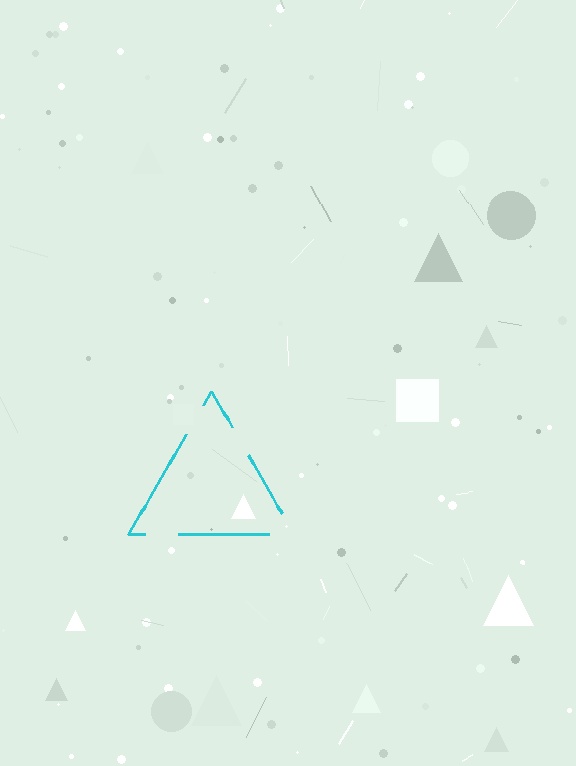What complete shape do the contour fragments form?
The contour fragments form a triangle.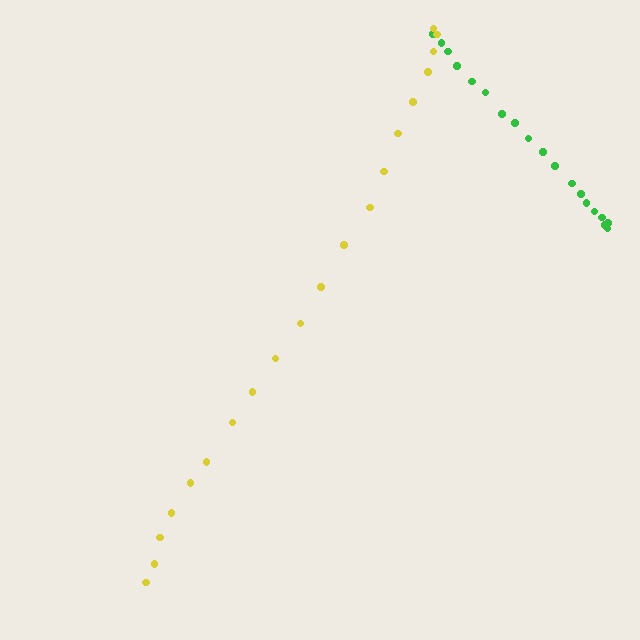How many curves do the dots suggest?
There are 2 distinct paths.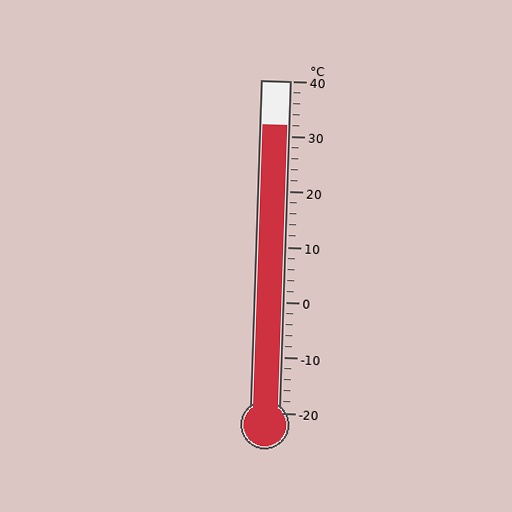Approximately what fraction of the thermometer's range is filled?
The thermometer is filled to approximately 85% of its range.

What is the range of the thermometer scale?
The thermometer scale ranges from -20°C to 40°C.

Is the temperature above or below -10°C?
The temperature is above -10°C.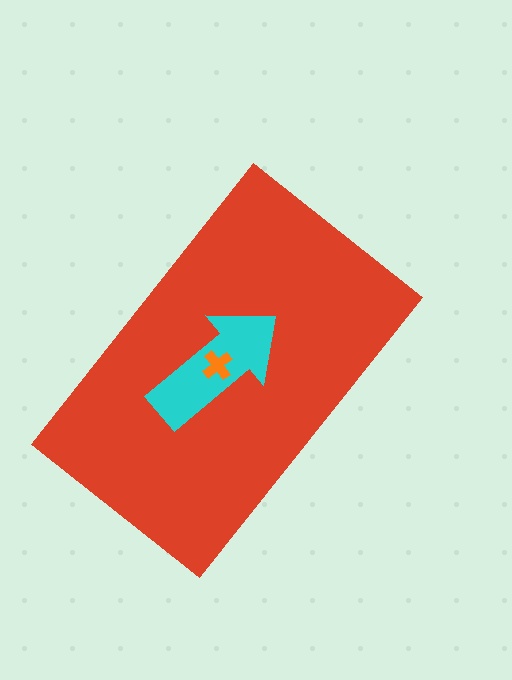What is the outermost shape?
The red rectangle.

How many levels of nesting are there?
3.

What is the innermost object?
The orange cross.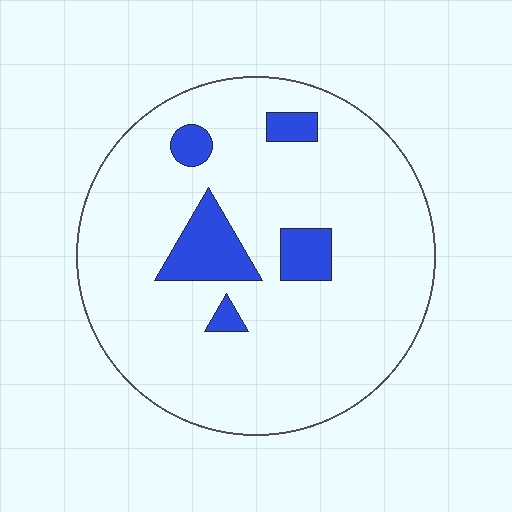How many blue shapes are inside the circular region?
5.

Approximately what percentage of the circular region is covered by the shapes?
Approximately 10%.